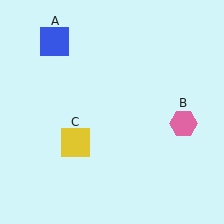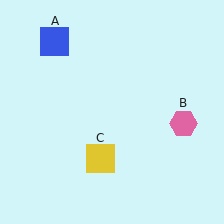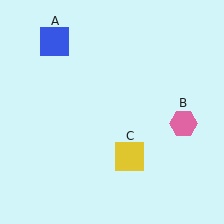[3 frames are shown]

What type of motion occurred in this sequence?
The yellow square (object C) rotated counterclockwise around the center of the scene.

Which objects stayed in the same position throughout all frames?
Blue square (object A) and pink hexagon (object B) remained stationary.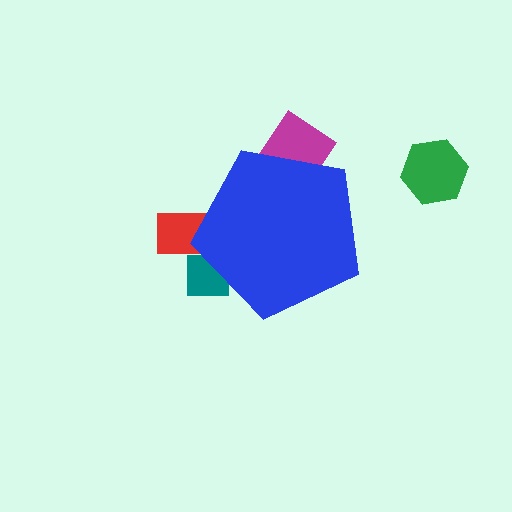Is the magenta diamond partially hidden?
Yes, the magenta diamond is partially hidden behind the blue pentagon.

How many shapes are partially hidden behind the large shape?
3 shapes are partially hidden.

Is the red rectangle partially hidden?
Yes, the red rectangle is partially hidden behind the blue pentagon.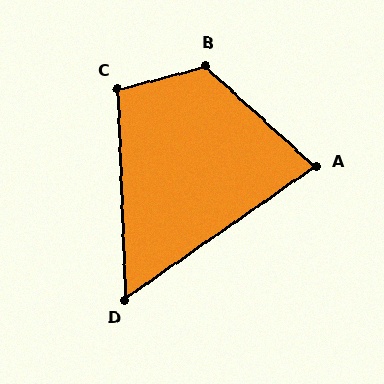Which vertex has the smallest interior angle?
D, at approximately 57 degrees.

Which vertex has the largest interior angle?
B, at approximately 123 degrees.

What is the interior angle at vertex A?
Approximately 77 degrees (acute).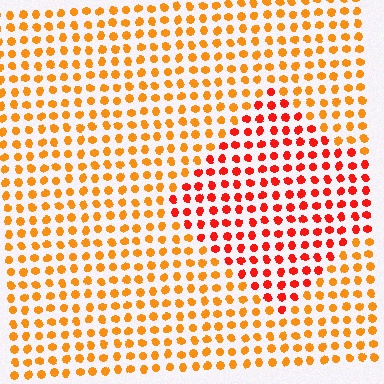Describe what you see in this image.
The image is filled with small orange elements in a uniform arrangement. A diamond-shaped region is visible where the elements are tinted to a slightly different hue, forming a subtle color boundary.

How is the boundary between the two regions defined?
The boundary is defined purely by a slight shift in hue (about 32 degrees). Spacing, size, and orientation are identical on both sides.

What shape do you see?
I see a diamond.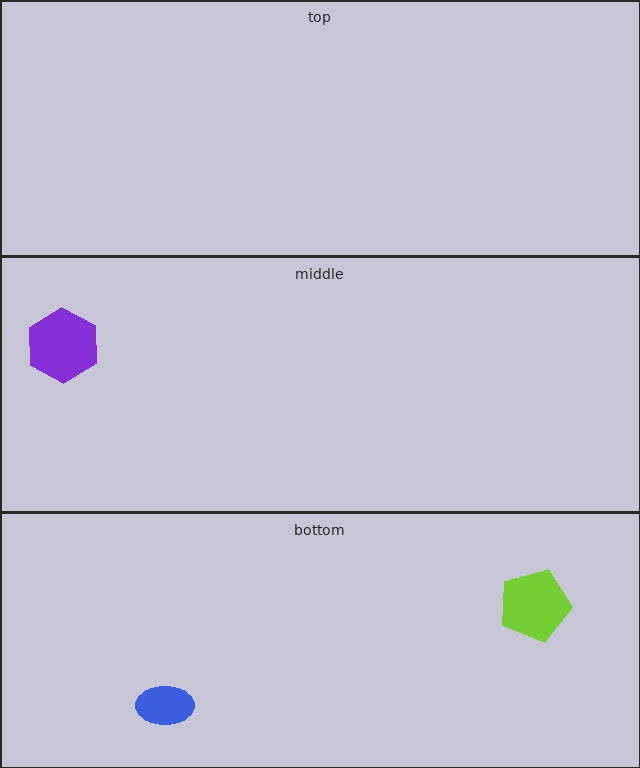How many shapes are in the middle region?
1.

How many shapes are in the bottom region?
2.